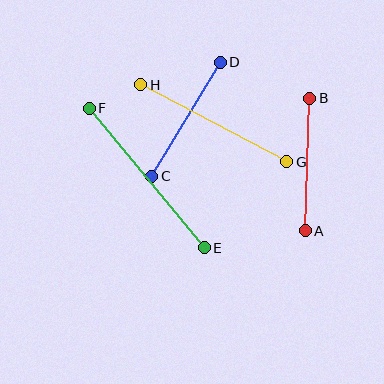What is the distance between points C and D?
The distance is approximately 133 pixels.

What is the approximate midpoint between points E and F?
The midpoint is at approximately (147, 178) pixels.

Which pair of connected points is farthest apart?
Points E and F are farthest apart.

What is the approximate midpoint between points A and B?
The midpoint is at approximately (308, 165) pixels.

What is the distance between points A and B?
The distance is approximately 132 pixels.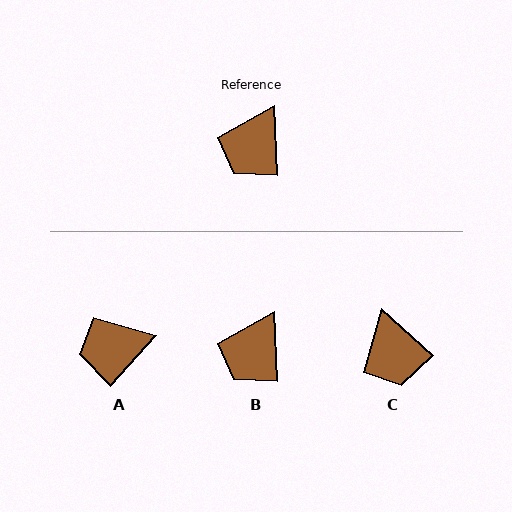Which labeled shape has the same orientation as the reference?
B.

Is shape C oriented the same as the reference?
No, it is off by about 45 degrees.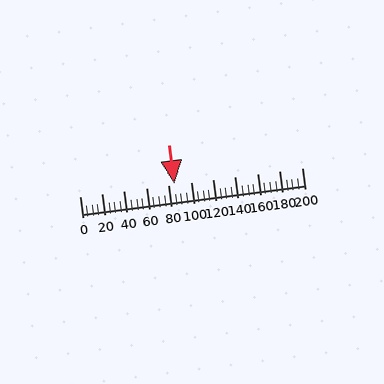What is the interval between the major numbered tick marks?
The major tick marks are spaced 20 units apart.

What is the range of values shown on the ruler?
The ruler shows values from 0 to 200.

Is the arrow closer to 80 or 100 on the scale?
The arrow is closer to 80.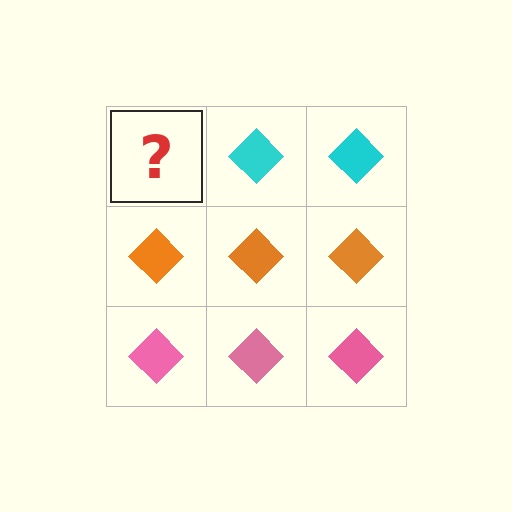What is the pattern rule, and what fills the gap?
The rule is that each row has a consistent color. The gap should be filled with a cyan diamond.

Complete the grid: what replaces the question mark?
The question mark should be replaced with a cyan diamond.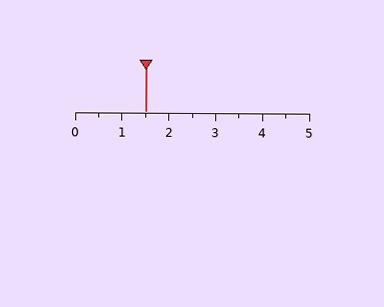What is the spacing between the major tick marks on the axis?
The major ticks are spaced 1 apart.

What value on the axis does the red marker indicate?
The marker indicates approximately 1.5.